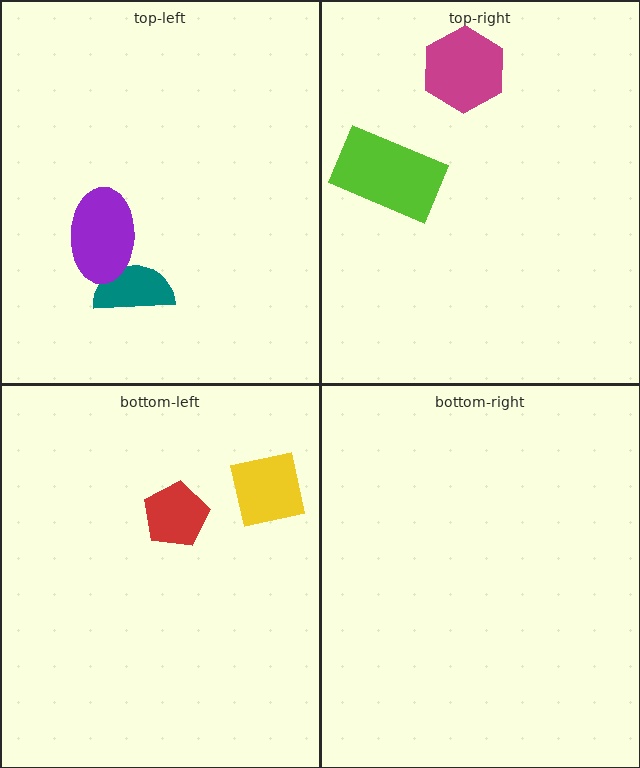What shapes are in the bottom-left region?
The yellow square, the red pentagon.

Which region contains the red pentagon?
The bottom-left region.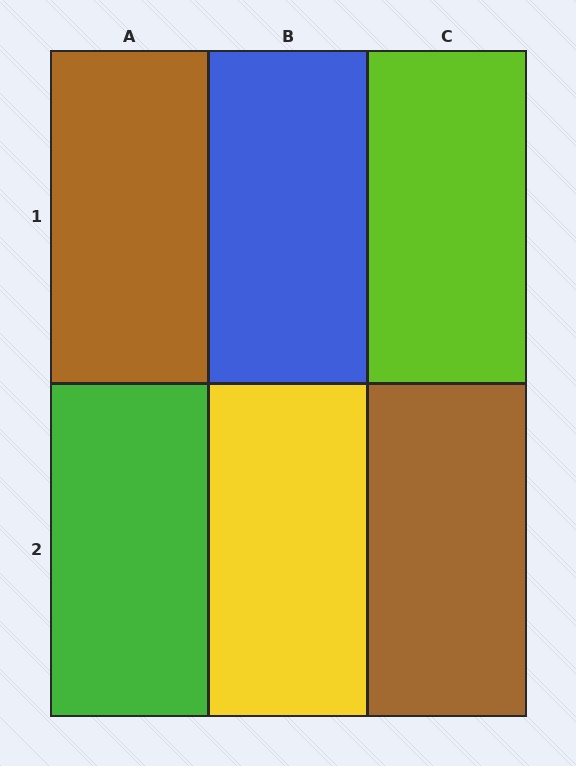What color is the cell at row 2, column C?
Brown.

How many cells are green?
1 cell is green.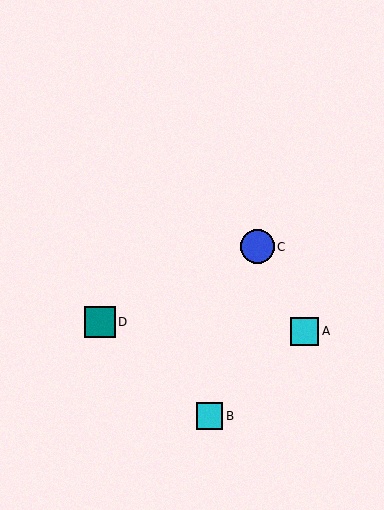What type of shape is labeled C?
Shape C is a blue circle.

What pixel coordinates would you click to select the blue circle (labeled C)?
Click at (257, 247) to select the blue circle C.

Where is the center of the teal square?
The center of the teal square is at (100, 322).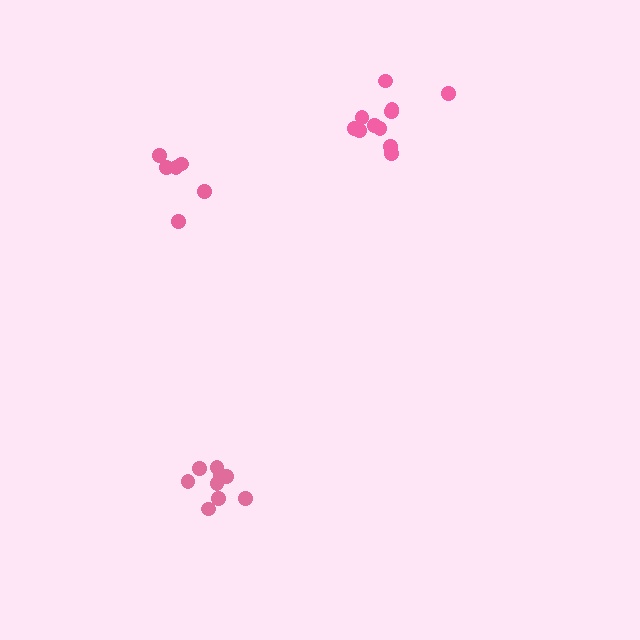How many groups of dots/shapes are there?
There are 3 groups.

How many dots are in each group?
Group 1: 6 dots, Group 2: 11 dots, Group 3: 9 dots (26 total).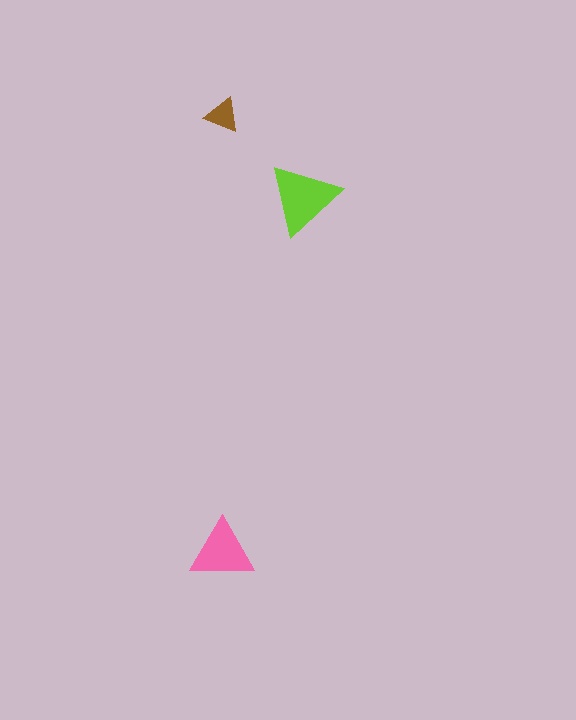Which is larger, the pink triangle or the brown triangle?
The pink one.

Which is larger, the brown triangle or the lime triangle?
The lime one.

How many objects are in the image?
There are 3 objects in the image.